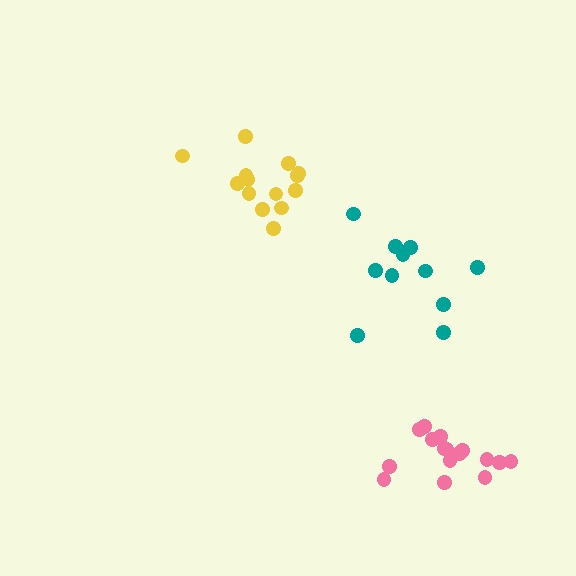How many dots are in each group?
Group 1: 14 dots, Group 2: 16 dots, Group 3: 11 dots (41 total).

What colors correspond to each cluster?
The clusters are colored: yellow, pink, teal.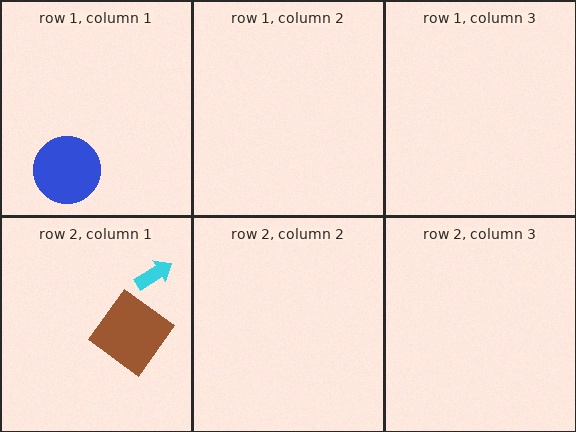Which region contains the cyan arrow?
The row 2, column 1 region.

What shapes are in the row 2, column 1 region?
The brown diamond, the cyan arrow.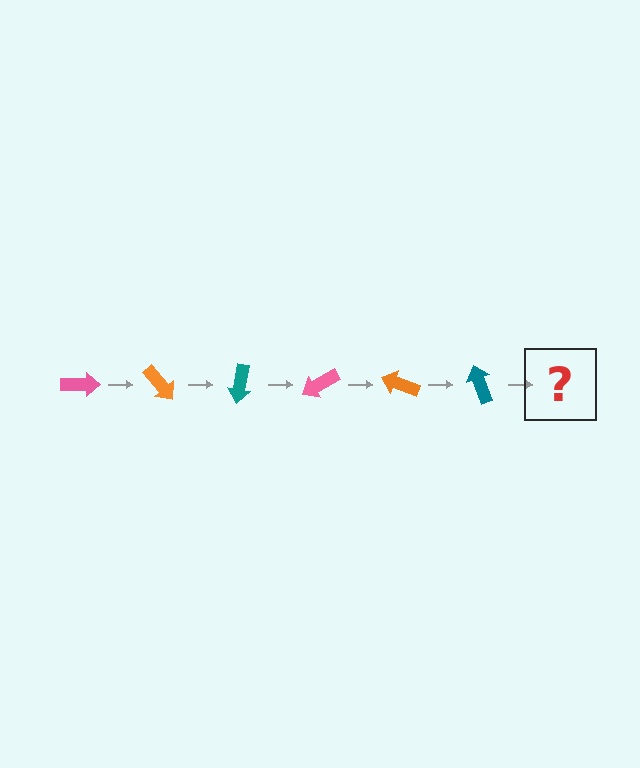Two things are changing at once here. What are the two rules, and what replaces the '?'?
The two rules are that it rotates 50 degrees each step and the color cycles through pink, orange, and teal. The '?' should be a pink arrow, rotated 300 degrees from the start.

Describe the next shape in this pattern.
It should be a pink arrow, rotated 300 degrees from the start.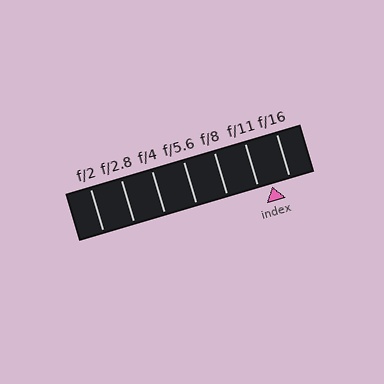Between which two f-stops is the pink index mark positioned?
The index mark is between f/11 and f/16.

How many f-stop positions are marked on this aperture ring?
There are 7 f-stop positions marked.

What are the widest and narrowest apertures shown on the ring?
The widest aperture shown is f/2 and the narrowest is f/16.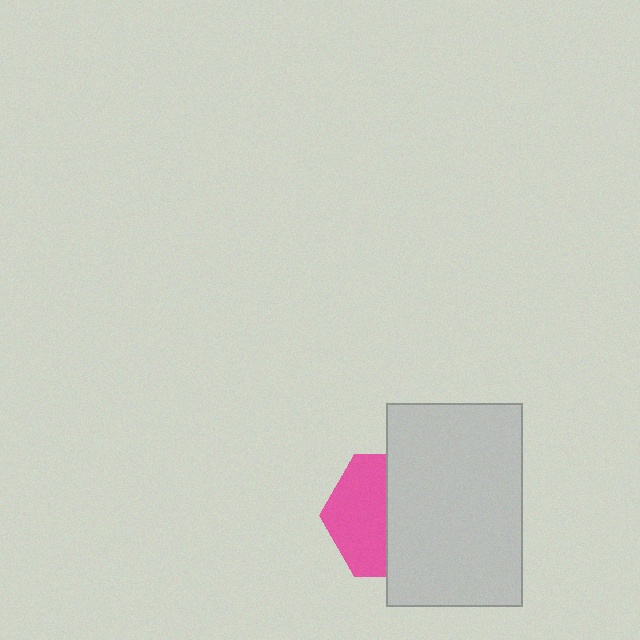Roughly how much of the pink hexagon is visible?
About half of it is visible (roughly 46%).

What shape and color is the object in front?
The object in front is a light gray rectangle.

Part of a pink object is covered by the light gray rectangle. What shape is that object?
It is a hexagon.